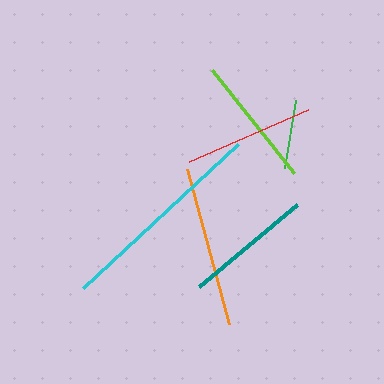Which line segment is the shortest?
The green line is the shortest at approximately 69 pixels.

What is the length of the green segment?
The green segment is approximately 69 pixels long.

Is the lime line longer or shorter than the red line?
The lime line is longer than the red line.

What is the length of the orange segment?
The orange segment is approximately 161 pixels long.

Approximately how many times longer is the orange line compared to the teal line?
The orange line is approximately 1.3 times the length of the teal line.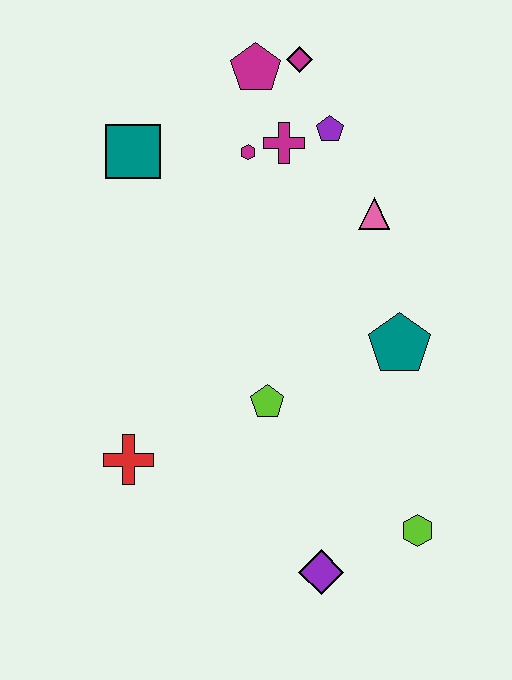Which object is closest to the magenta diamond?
The magenta pentagon is closest to the magenta diamond.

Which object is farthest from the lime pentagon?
The magenta diamond is farthest from the lime pentagon.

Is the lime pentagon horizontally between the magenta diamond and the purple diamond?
No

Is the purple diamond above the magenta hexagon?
No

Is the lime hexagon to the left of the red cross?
No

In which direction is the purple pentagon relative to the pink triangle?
The purple pentagon is above the pink triangle.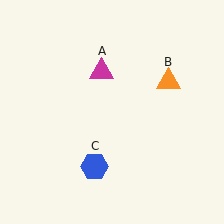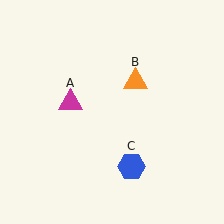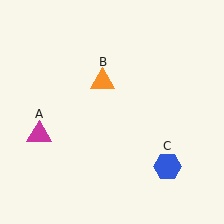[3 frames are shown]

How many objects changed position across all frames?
3 objects changed position: magenta triangle (object A), orange triangle (object B), blue hexagon (object C).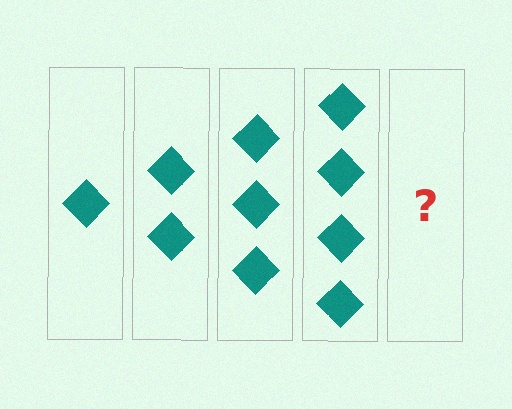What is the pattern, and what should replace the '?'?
The pattern is that each step adds one more diamond. The '?' should be 5 diamonds.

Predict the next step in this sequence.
The next step is 5 diamonds.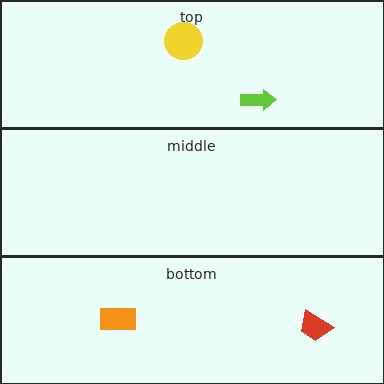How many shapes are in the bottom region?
2.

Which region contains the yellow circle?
The top region.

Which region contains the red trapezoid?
The bottom region.